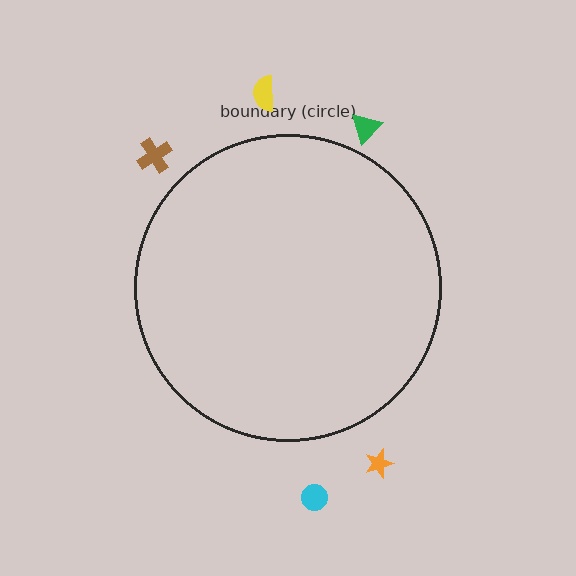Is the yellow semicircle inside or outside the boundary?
Outside.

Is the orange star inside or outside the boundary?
Outside.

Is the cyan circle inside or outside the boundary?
Outside.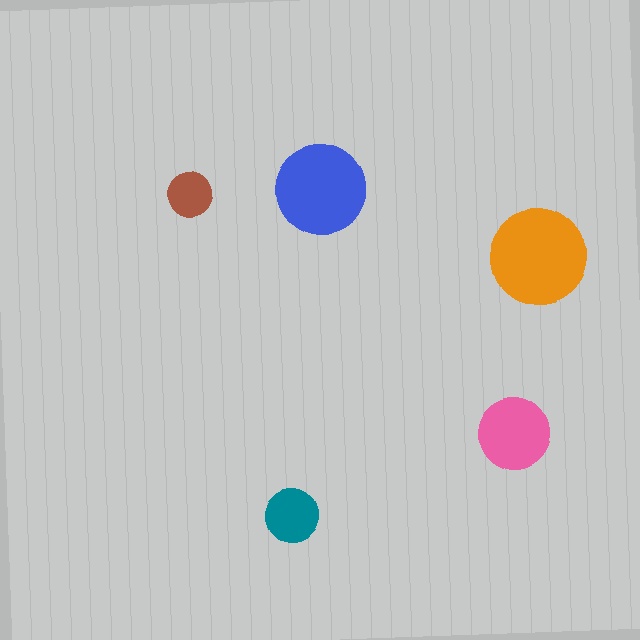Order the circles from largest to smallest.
the orange one, the blue one, the pink one, the teal one, the brown one.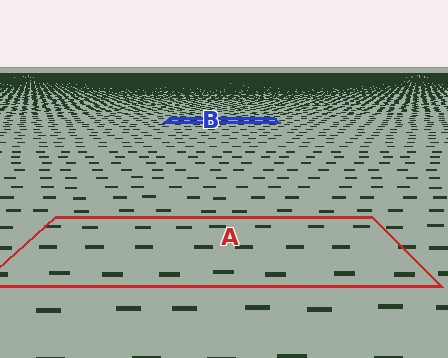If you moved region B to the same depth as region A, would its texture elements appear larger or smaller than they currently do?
They would appear larger. At a closer depth, the same texture elements are projected at a bigger on-screen size.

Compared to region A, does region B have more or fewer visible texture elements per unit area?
Region B has more texture elements per unit area — they are packed more densely because it is farther away.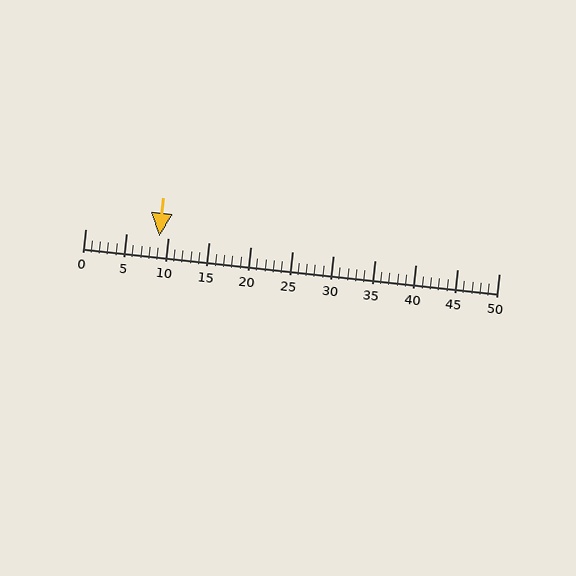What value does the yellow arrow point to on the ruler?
The yellow arrow points to approximately 9.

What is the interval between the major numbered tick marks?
The major tick marks are spaced 5 units apart.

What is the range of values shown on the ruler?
The ruler shows values from 0 to 50.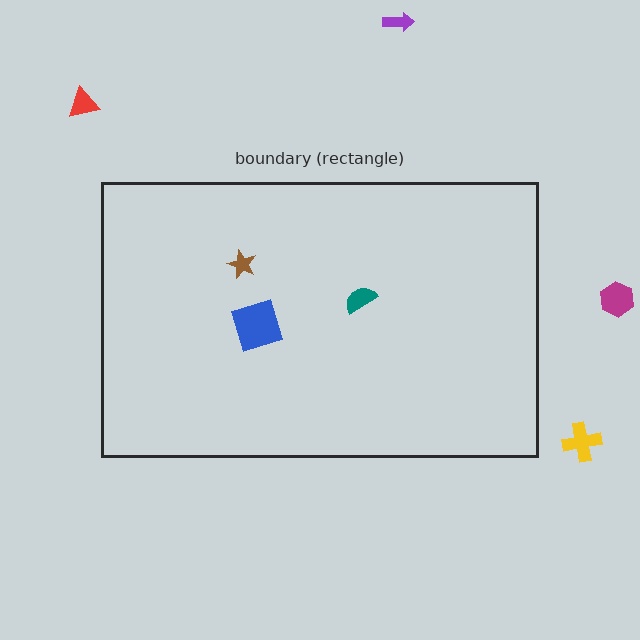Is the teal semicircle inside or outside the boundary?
Inside.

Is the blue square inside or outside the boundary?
Inside.